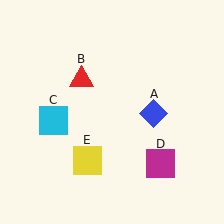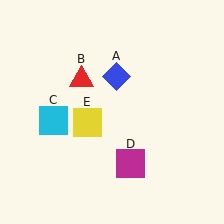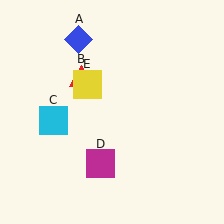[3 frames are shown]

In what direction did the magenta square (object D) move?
The magenta square (object D) moved left.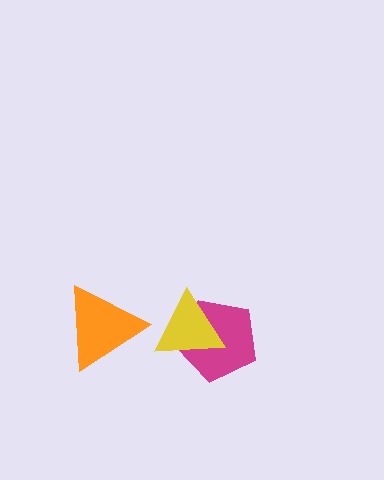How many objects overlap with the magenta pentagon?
1 object overlaps with the magenta pentagon.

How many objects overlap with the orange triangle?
0 objects overlap with the orange triangle.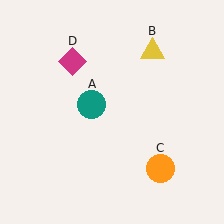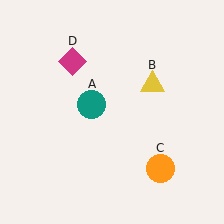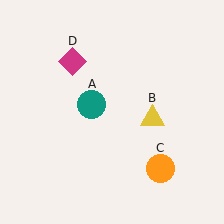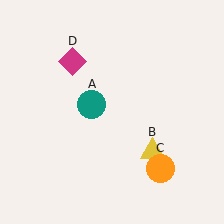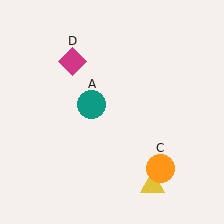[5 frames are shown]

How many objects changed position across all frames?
1 object changed position: yellow triangle (object B).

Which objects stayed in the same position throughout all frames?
Teal circle (object A) and orange circle (object C) and magenta diamond (object D) remained stationary.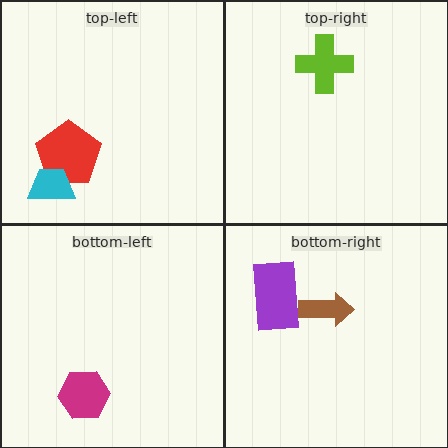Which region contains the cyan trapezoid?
The top-left region.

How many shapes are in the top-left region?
2.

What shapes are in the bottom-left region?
The magenta hexagon.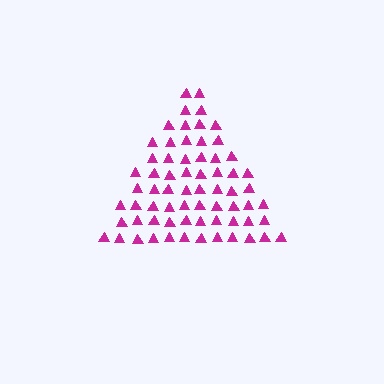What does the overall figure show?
The overall figure shows a triangle.